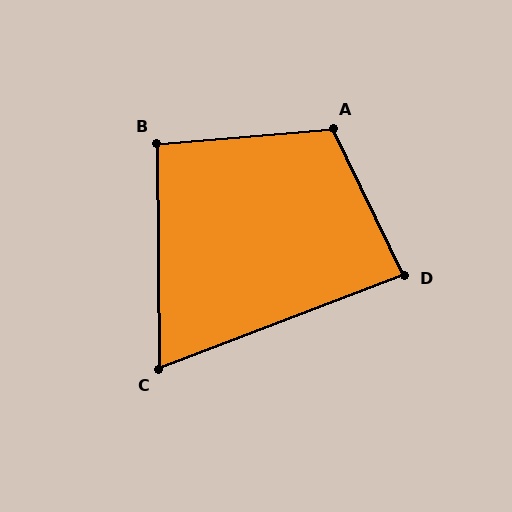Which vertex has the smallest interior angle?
C, at approximately 70 degrees.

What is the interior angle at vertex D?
Approximately 85 degrees (approximately right).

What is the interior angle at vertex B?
Approximately 95 degrees (approximately right).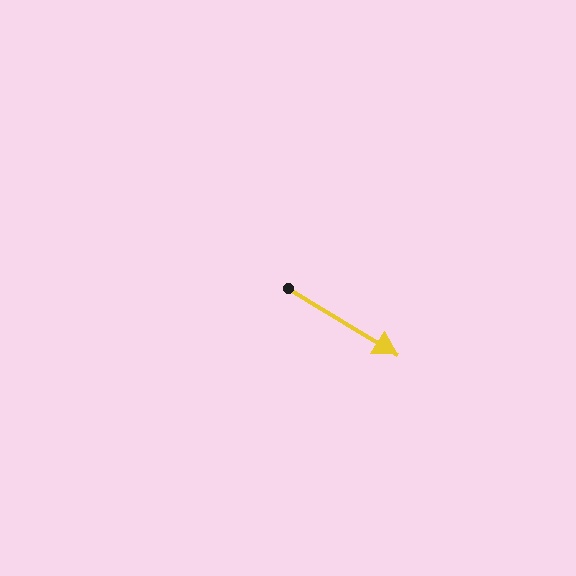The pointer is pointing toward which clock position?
Roughly 4 o'clock.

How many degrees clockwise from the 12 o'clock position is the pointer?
Approximately 121 degrees.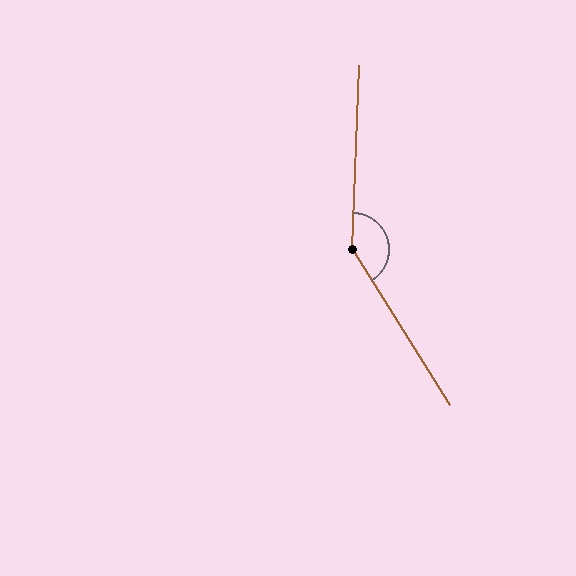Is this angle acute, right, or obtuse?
It is obtuse.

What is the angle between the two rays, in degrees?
Approximately 146 degrees.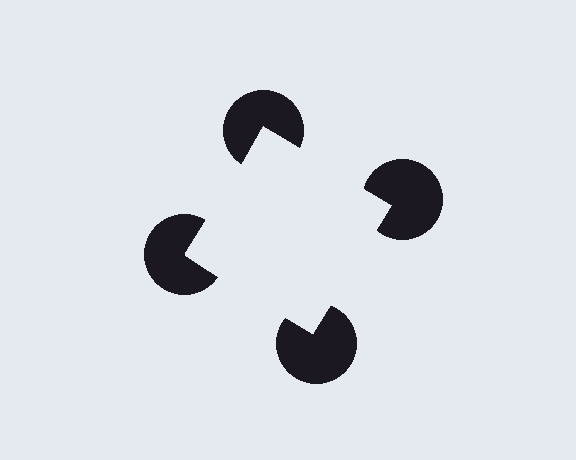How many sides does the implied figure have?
4 sides.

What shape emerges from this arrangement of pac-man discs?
An illusory square — its edges are inferred from the aligned wedge cuts in the pac-man discs, not physically drawn.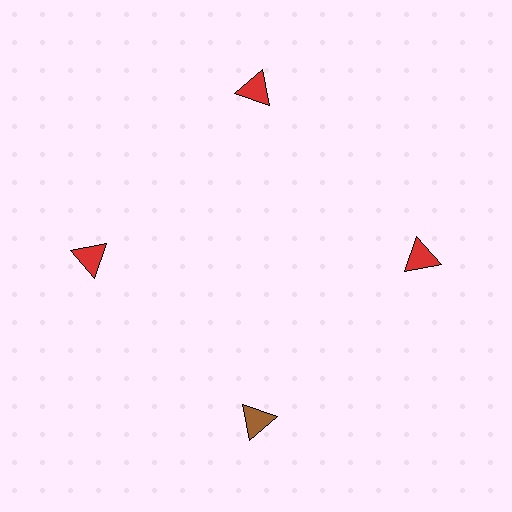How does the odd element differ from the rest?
It has a different color: brown instead of red.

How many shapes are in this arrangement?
There are 4 shapes arranged in a ring pattern.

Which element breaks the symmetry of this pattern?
The brown triangle at roughly the 6 o'clock position breaks the symmetry. All other shapes are red triangles.